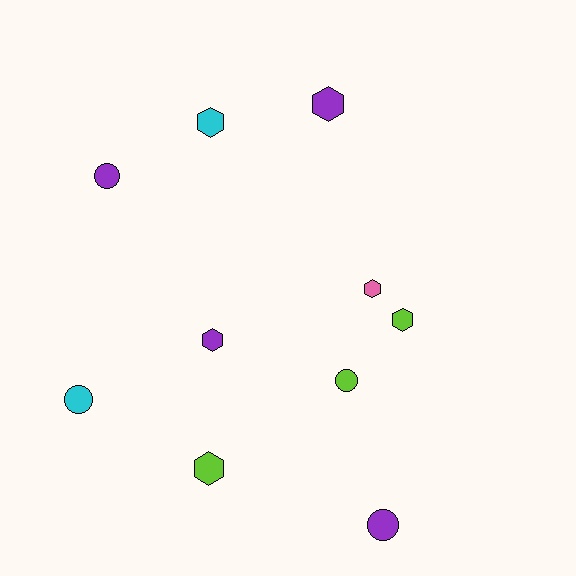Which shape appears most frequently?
Hexagon, with 6 objects.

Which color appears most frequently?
Purple, with 4 objects.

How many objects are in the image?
There are 10 objects.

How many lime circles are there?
There is 1 lime circle.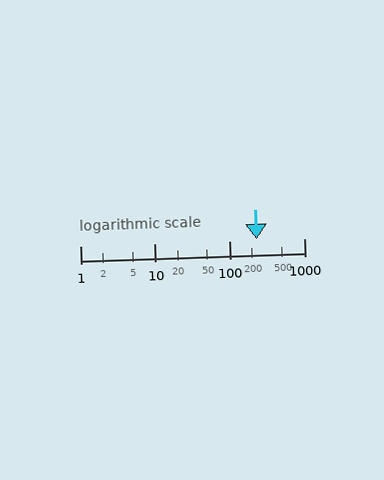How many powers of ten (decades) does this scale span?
The scale spans 3 decades, from 1 to 1000.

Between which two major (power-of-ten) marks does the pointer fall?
The pointer is between 100 and 1000.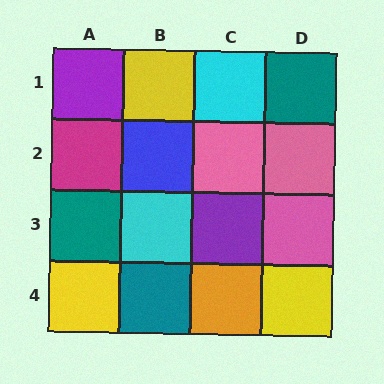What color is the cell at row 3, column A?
Teal.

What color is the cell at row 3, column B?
Cyan.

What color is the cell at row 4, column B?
Teal.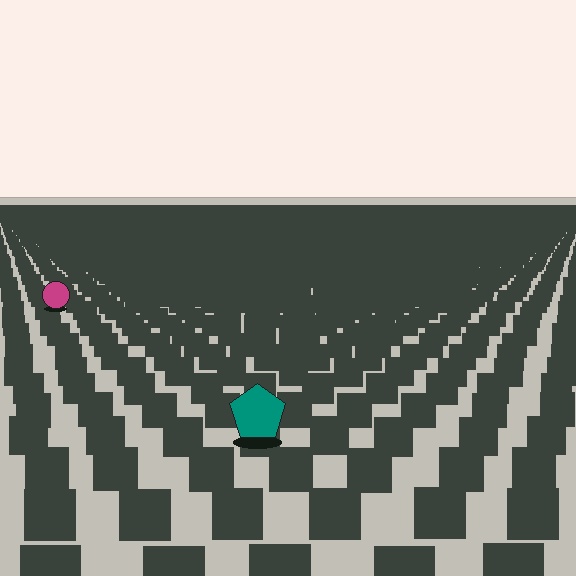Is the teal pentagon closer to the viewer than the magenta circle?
Yes. The teal pentagon is closer — you can tell from the texture gradient: the ground texture is coarser near it.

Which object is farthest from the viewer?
The magenta circle is farthest from the viewer. It appears smaller and the ground texture around it is denser.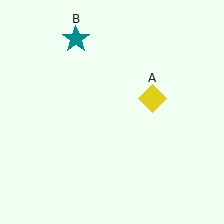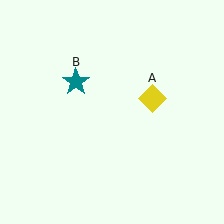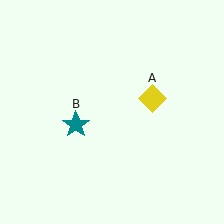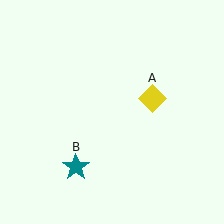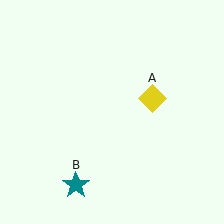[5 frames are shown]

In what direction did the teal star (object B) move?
The teal star (object B) moved down.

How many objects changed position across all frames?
1 object changed position: teal star (object B).